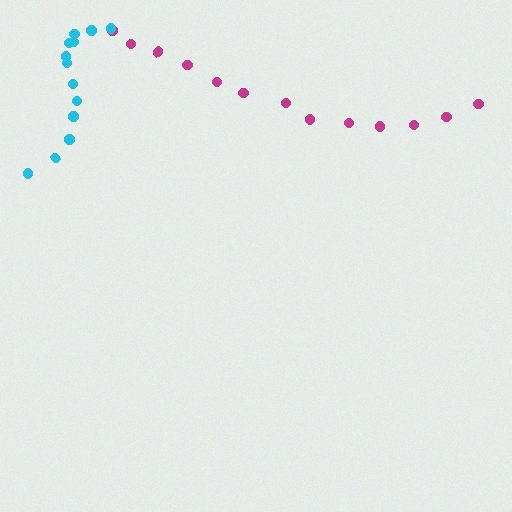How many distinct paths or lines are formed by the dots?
There are 2 distinct paths.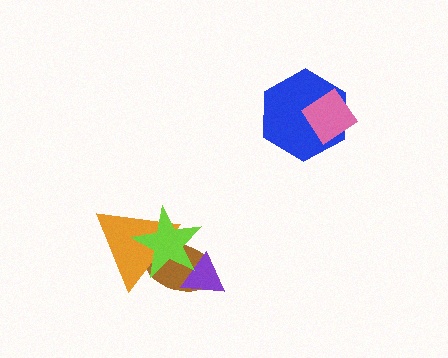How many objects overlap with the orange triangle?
2 objects overlap with the orange triangle.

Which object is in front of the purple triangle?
The lime star is in front of the purple triangle.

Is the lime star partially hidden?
No, no other shape covers it.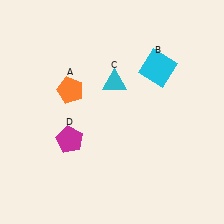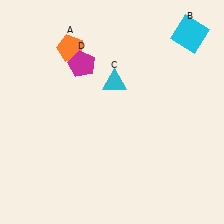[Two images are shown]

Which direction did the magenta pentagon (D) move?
The magenta pentagon (D) moved up.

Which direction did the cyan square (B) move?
The cyan square (B) moved up.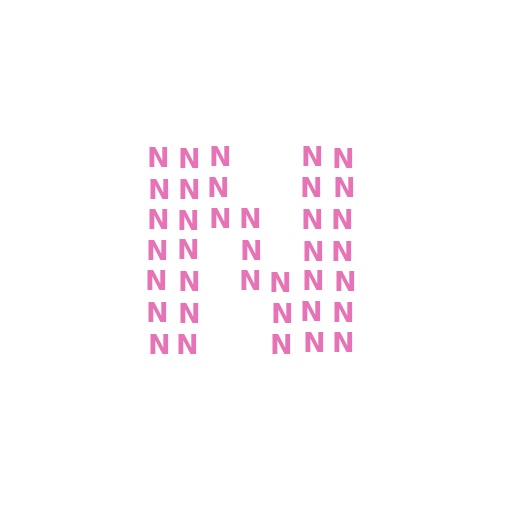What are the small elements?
The small elements are letter N's.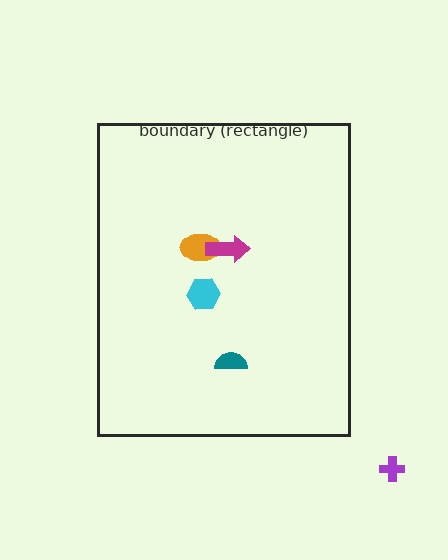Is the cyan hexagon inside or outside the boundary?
Inside.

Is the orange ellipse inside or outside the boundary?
Inside.